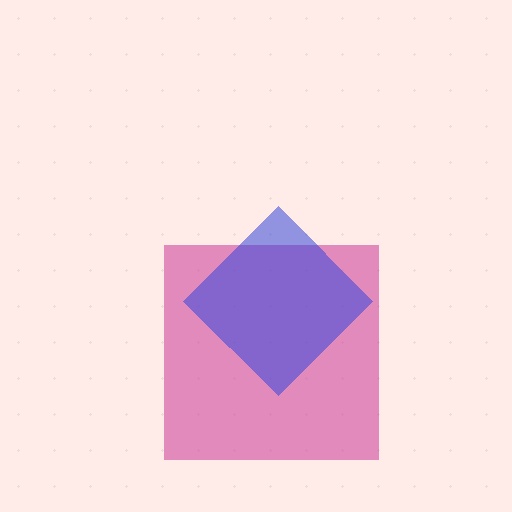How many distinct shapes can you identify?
There are 2 distinct shapes: a magenta square, a blue diamond.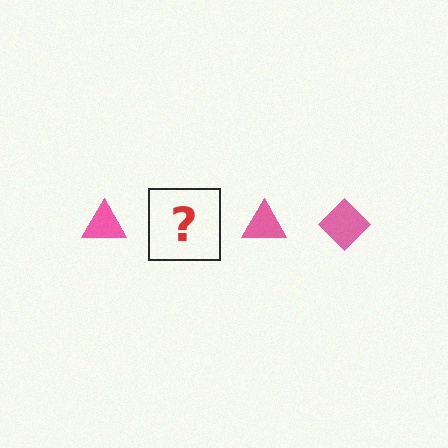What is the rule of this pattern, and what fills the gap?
The rule is that the pattern cycles through triangle, diamond shapes in pink. The gap should be filled with a pink diamond.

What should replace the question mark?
The question mark should be replaced with a pink diamond.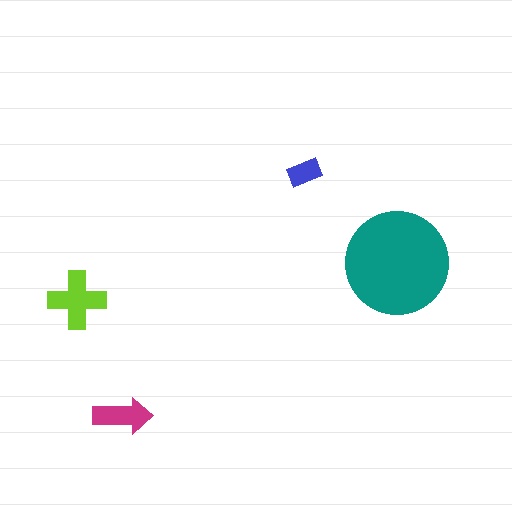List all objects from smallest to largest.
The blue rectangle, the magenta arrow, the lime cross, the teal circle.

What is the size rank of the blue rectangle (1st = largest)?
4th.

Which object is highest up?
The blue rectangle is topmost.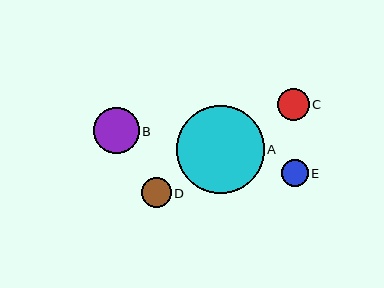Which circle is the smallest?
Circle E is the smallest with a size of approximately 27 pixels.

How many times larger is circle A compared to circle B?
Circle A is approximately 1.9 times the size of circle B.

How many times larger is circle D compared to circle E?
Circle D is approximately 1.1 times the size of circle E.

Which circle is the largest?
Circle A is the largest with a size of approximately 88 pixels.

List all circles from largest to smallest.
From largest to smallest: A, B, C, D, E.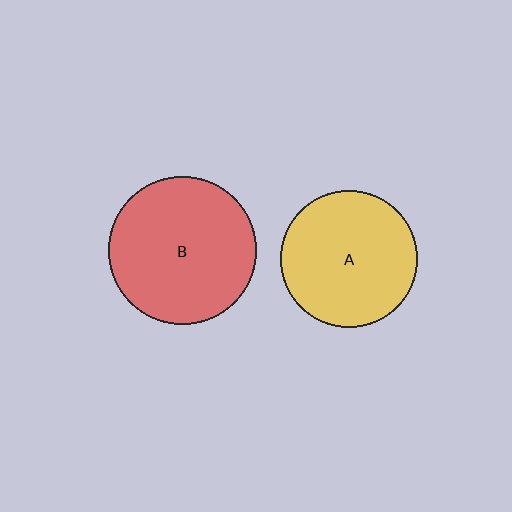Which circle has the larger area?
Circle B (red).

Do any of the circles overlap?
No, none of the circles overlap.